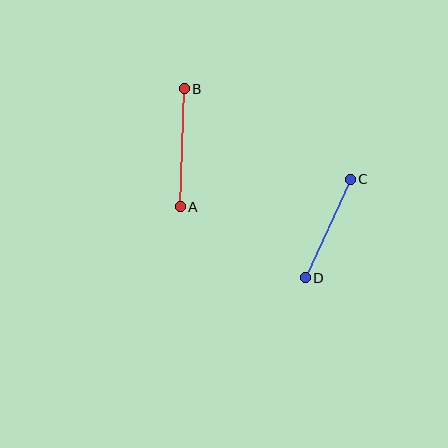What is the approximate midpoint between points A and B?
The midpoint is at approximately (182, 148) pixels.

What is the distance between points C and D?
The distance is approximately 109 pixels.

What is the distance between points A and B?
The distance is approximately 118 pixels.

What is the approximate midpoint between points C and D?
The midpoint is at approximately (328, 228) pixels.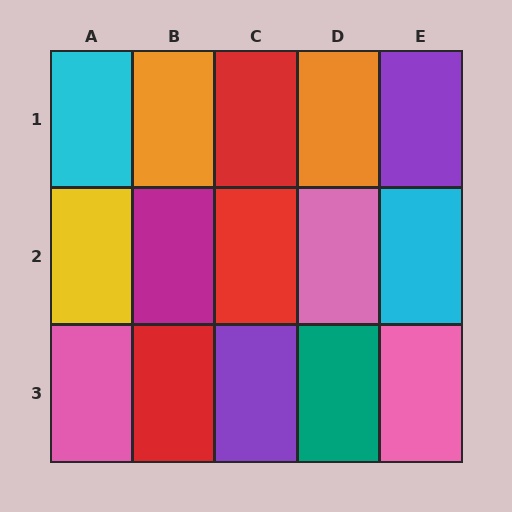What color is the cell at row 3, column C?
Purple.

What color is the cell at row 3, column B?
Red.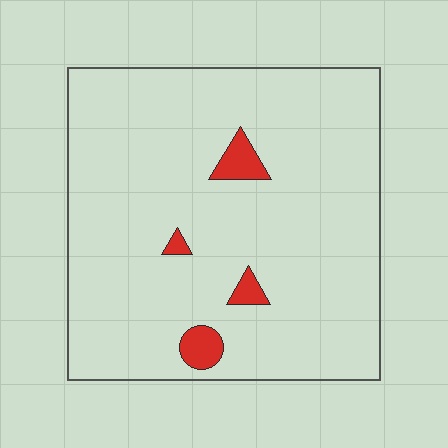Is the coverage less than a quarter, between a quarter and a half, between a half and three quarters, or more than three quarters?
Less than a quarter.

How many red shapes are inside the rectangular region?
4.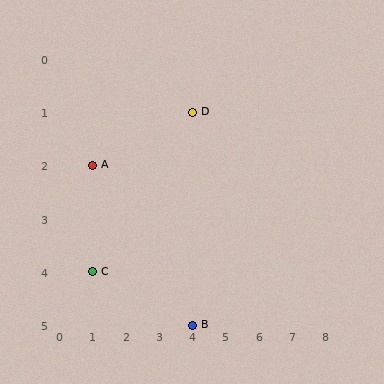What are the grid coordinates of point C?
Point C is at grid coordinates (1, 4).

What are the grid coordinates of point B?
Point B is at grid coordinates (4, 5).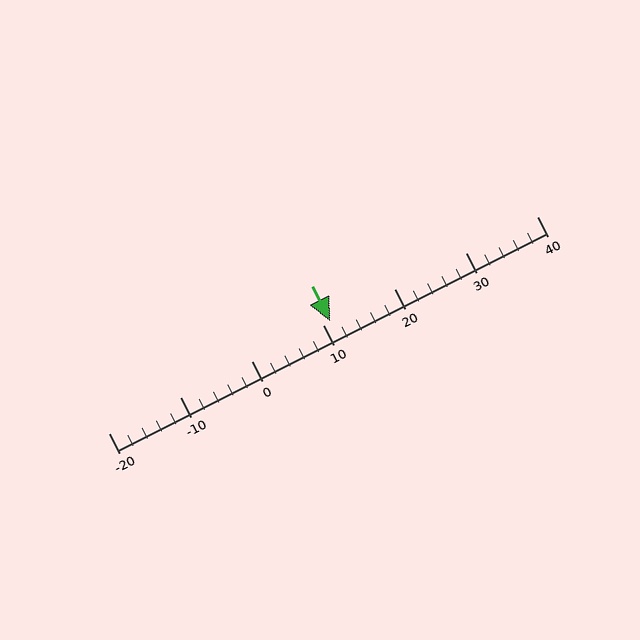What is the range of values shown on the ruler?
The ruler shows values from -20 to 40.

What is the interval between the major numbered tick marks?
The major tick marks are spaced 10 units apart.